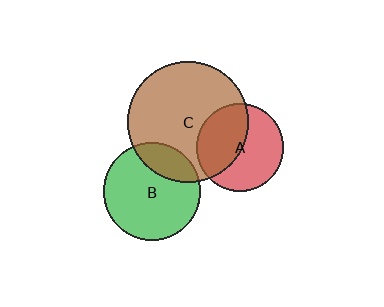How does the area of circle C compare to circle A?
Approximately 1.9 times.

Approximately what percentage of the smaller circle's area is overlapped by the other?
Approximately 45%.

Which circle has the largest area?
Circle C (brown).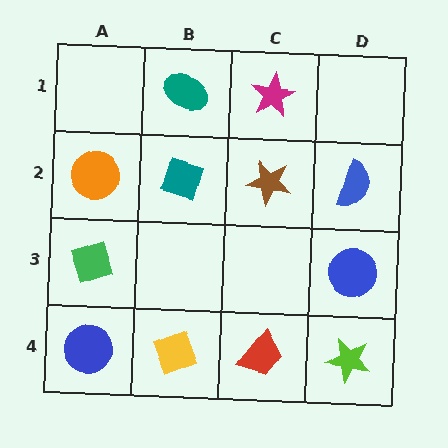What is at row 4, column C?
A red trapezoid.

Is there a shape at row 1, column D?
No, that cell is empty.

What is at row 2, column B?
A teal diamond.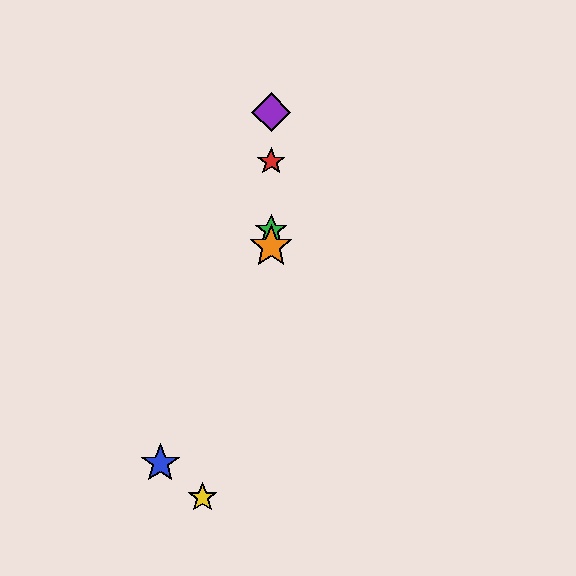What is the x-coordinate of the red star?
The red star is at x≈271.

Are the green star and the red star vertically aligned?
Yes, both are at x≈271.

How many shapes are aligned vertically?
4 shapes (the red star, the green star, the purple diamond, the orange star) are aligned vertically.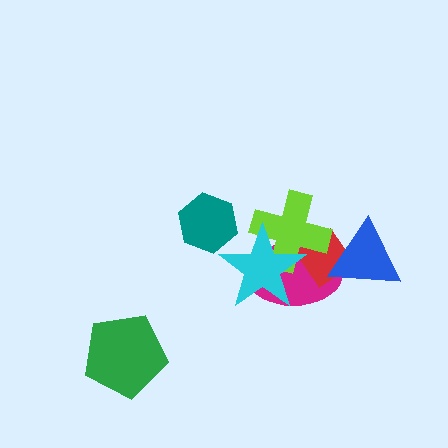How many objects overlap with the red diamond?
4 objects overlap with the red diamond.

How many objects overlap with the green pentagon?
0 objects overlap with the green pentagon.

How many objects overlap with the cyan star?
3 objects overlap with the cyan star.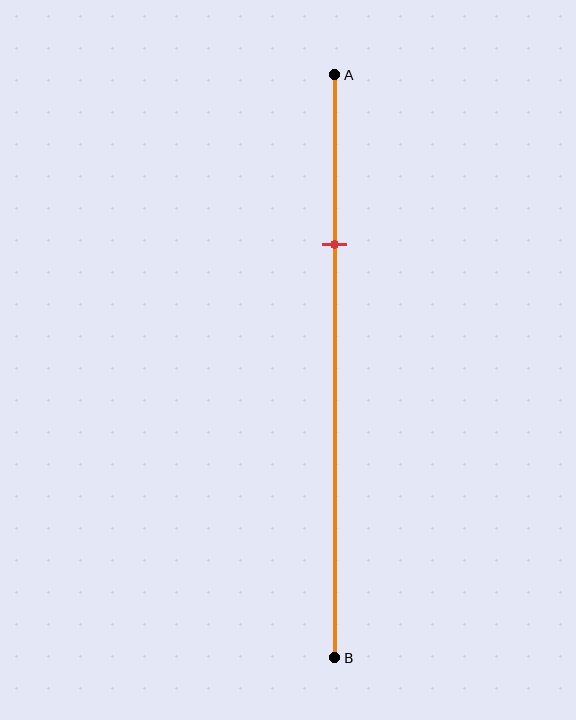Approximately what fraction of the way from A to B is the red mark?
The red mark is approximately 30% of the way from A to B.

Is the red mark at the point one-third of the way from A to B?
No, the mark is at about 30% from A, not at the 33% one-third point.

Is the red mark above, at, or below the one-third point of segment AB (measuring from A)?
The red mark is above the one-third point of segment AB.